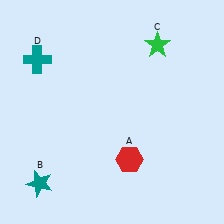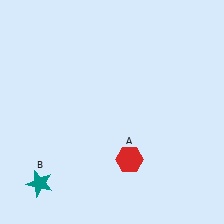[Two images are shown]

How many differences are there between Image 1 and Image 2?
There are 2 differences between the two images.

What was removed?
The green star (C), the teal cross (D) were removed in Image 2.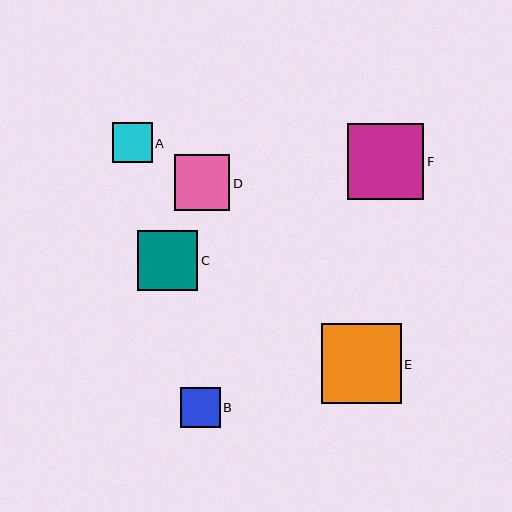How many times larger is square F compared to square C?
Square F is approximately 1.3 times the size of square C.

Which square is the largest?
Square E is the largest with a size of approximately 80 pixels.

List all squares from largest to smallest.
From largest to smallest: E, F, C, D, A, B.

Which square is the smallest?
Square B is the smallest with a size of approximately 40 pixels.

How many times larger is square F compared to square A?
Square F is approximately 1.9 times the size of square A.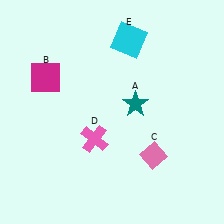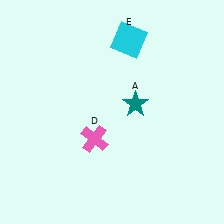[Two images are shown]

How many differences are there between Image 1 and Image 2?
There are 2 differences between the two images.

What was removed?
The magenta square (B), the pink diamond (C) were removed in Image 2.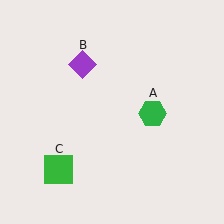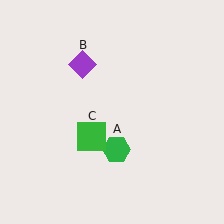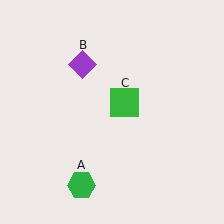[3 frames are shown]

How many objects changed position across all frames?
2 objects changed position: green hexagon (object A), green square (object C).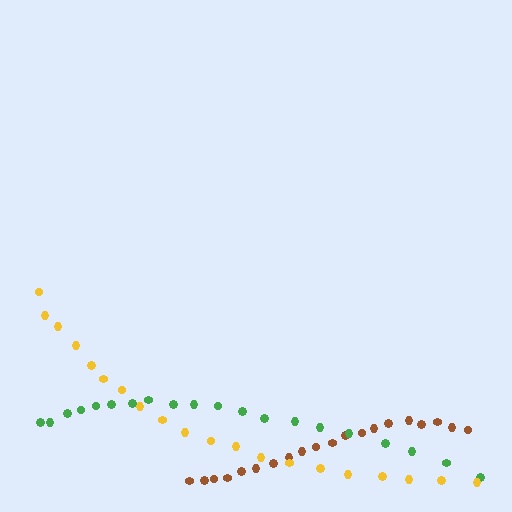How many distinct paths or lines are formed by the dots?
There are 3 distinct paths.